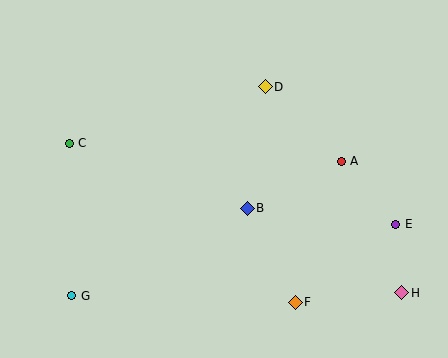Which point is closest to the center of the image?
Point B at (247, 208) is closest to the center.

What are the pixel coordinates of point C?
Point C is at (69, 143).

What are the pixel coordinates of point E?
Point E is at (396, 224).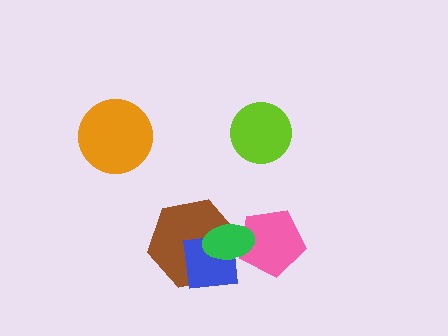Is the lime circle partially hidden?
No, no other shape covers it.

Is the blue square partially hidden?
Yes, it is partially covered by another shape.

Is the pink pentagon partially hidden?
Yes, it is partially covered by another shape.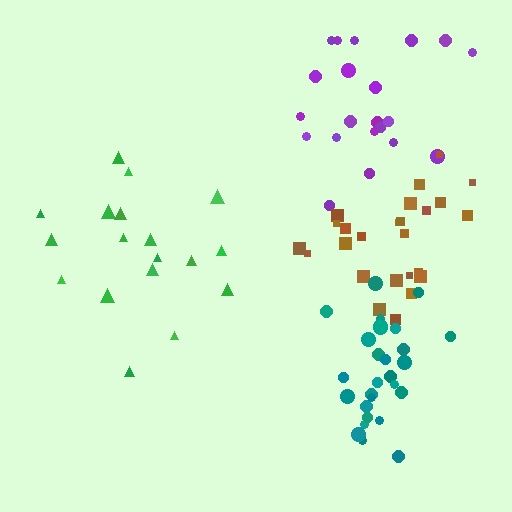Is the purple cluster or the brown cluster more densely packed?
Brown.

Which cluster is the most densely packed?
Teal.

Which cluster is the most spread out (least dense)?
Purple.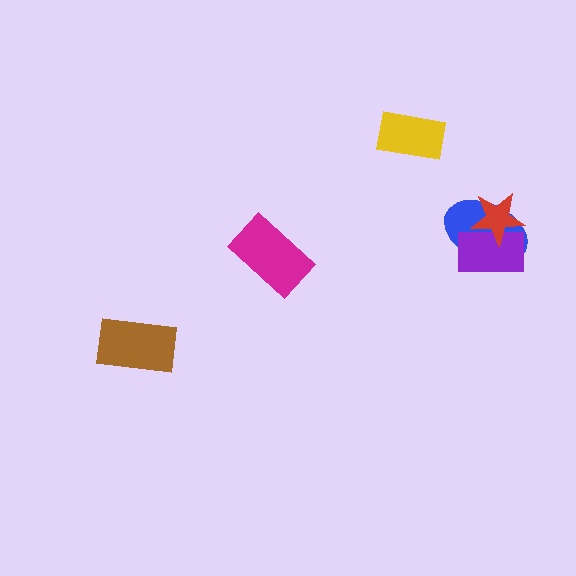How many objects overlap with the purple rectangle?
2 objects overlap with the purple rectangle.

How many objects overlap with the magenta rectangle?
0 objects overlap with the magenta rectangle.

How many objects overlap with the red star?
2 objects overlap with the red star.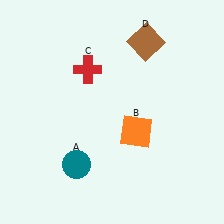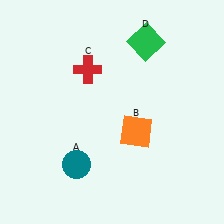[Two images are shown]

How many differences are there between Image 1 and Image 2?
There is 1 difference between the two images.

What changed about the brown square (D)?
In Image 1, D is brown. In Image 2, it changed to green.